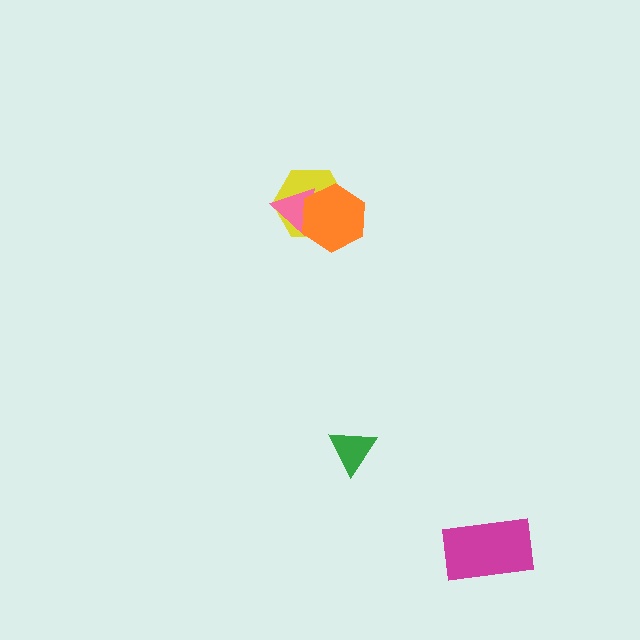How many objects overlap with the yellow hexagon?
2 objects overlap with the yellow hexagon.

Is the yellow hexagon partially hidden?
Yes, it is partially covered by another shape.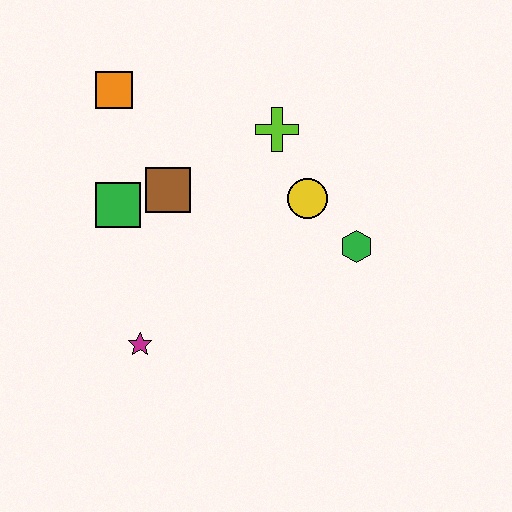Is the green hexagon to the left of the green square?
No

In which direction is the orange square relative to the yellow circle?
The orange square is to the left of the yellow circle.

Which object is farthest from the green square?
The green hexagon is farthest from the green square.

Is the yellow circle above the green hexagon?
Yes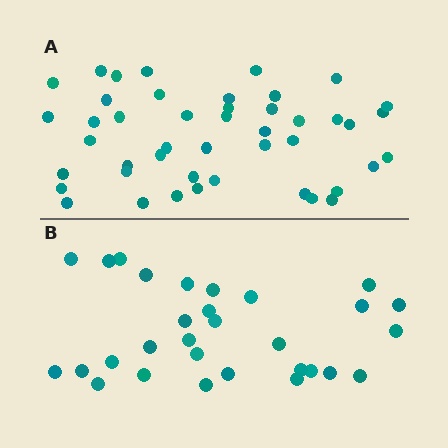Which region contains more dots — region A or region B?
Region A (the top region) has more dots.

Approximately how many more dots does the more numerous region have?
Region A has approximately 15 more dots than region B.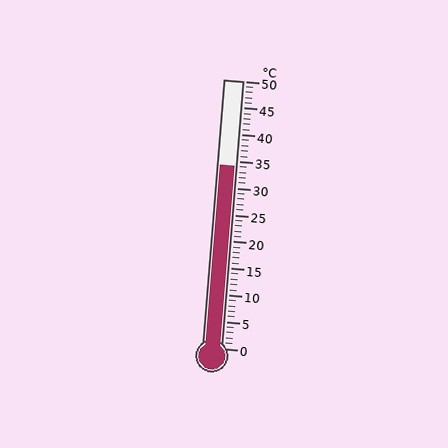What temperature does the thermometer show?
The thermometer shows approximately 34°C.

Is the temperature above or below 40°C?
The temperature is below 40°C.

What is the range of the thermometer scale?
The thermometer scale ranges from 0°C to 50°C.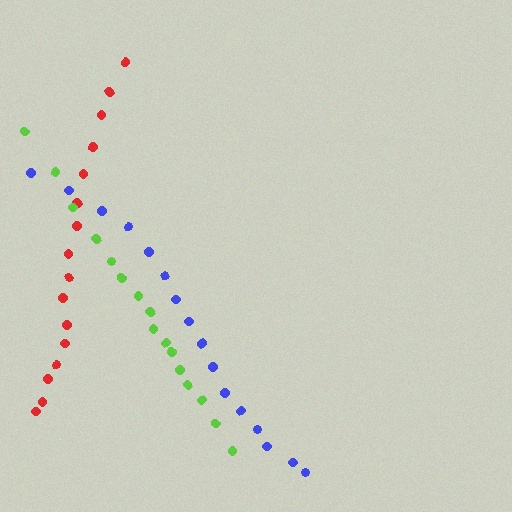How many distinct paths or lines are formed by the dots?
There are 3 distinct paths.